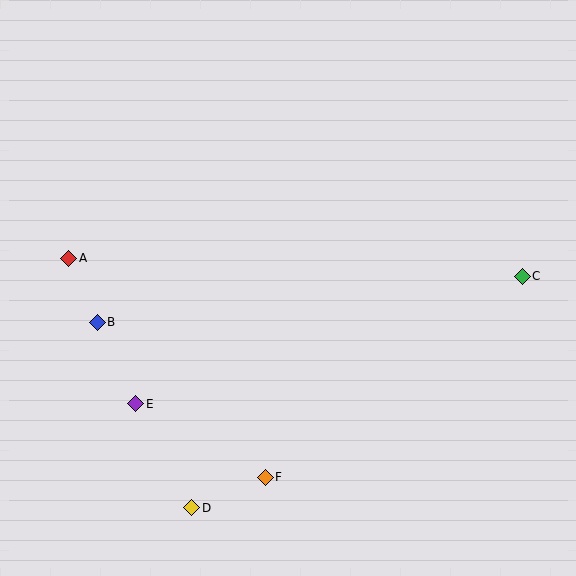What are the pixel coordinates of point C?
Point C is at (522, 276).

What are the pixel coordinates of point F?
Point F is at (265, 477).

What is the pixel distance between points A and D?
The distance between A and D is 278 pixels.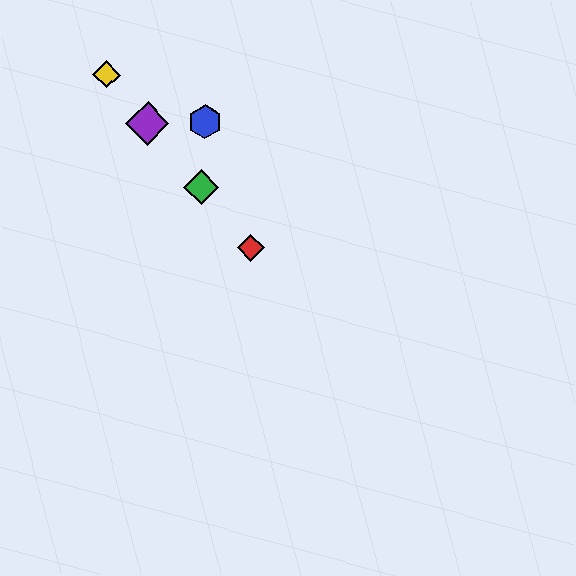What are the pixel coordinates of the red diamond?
The red diamond is at (251, 247).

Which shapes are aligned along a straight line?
The red diamond, the green diamond, the yellow diamond, the purple diamond are aligned along a straight line.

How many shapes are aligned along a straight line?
4 shapes (the red diamond, the green diamond, the yellow diamond, the purple diamond) are aligned along a straight line.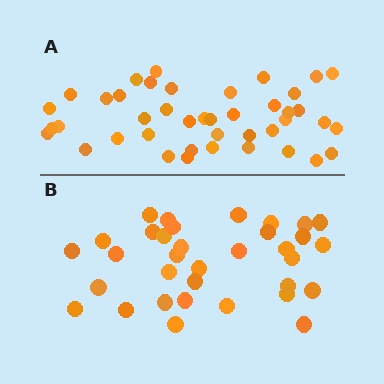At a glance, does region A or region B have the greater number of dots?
Region A (the top region) has more dots.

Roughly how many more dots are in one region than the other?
Region A has roughly 8 or so more dots than region B.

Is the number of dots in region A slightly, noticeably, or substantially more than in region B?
Region A has only slightly more — the two regions are fairly close. The ratio is roughly 1.2 to 1.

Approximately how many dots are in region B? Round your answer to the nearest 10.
About 30 dots. (The exact count is 34, which rounds to 30.)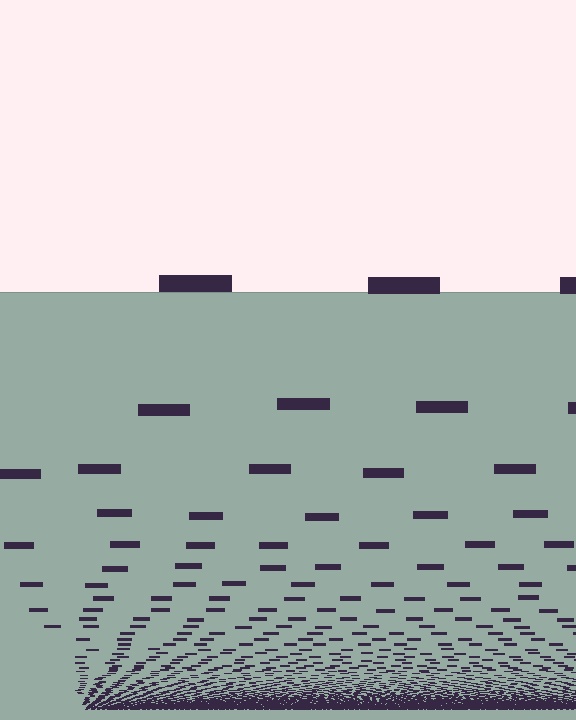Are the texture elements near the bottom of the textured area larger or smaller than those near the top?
Smaller. The gradient is inverted — elements near the bottom are smaller and denser.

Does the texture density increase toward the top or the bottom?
Density increases toward the bottom.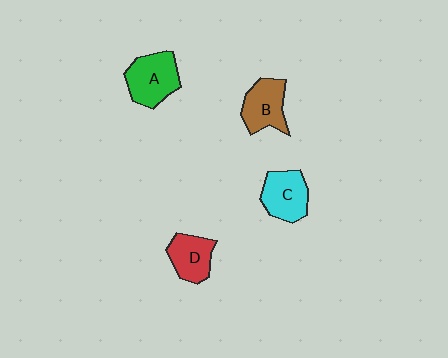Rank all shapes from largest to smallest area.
From largest to smallest: A (green), C (cyan), B (brown), D (red).